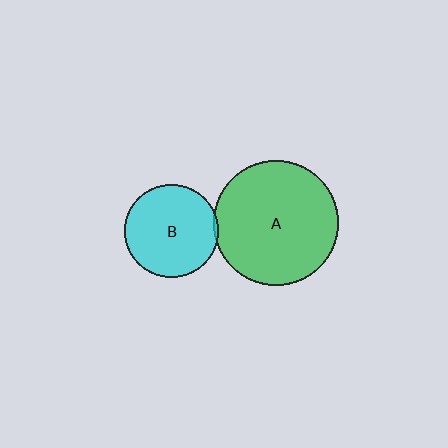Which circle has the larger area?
Circle A (green).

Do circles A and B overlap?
Yes.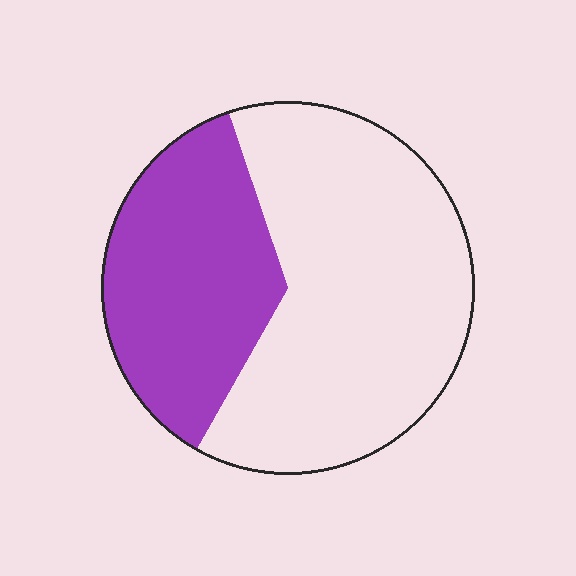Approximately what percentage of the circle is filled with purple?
Approximately 35%.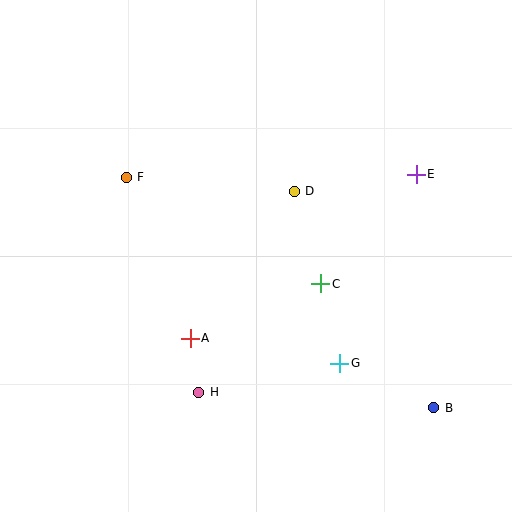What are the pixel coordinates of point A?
Point A is at (190, 338).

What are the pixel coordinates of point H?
Point H is at (199, 392).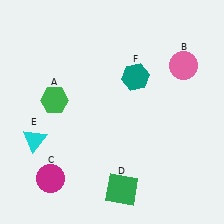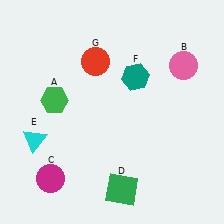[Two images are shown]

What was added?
A red circle (G) was added in Image 2.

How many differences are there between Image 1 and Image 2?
There is 1 difference between the two images.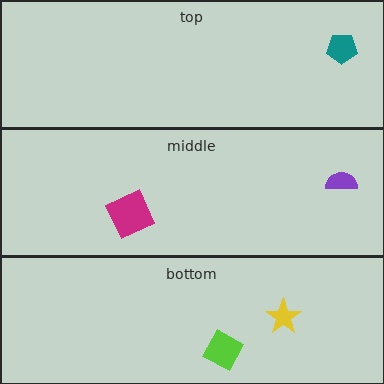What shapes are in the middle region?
The purple semicircle, the magenta square.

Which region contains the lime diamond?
The bottom region.